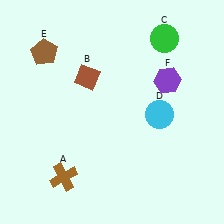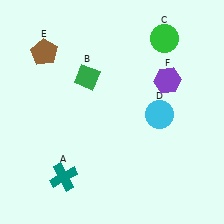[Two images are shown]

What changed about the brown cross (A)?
In Image 1, A is brown. In Image 2, it changed to teal.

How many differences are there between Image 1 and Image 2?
There are 2 differences between the two images.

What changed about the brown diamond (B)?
In Image 1, B is brown. In Image 2, it changed to green.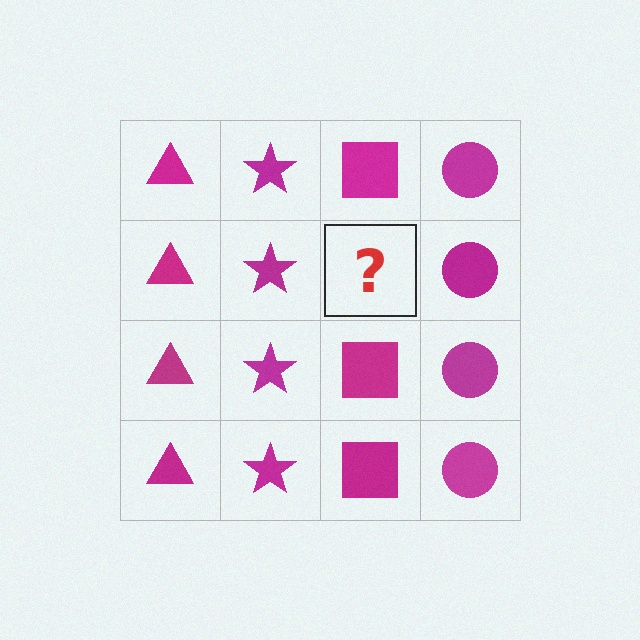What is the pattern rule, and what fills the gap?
The rule is that each column has a consistent shape. The gap should be filled with a magenta square.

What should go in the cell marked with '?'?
The missing cell should contain a magenta square.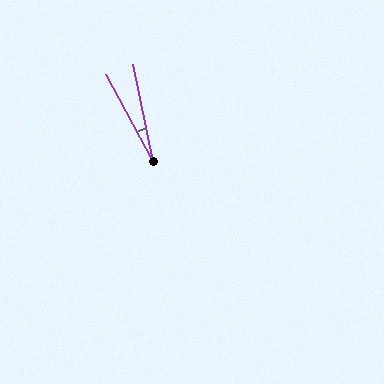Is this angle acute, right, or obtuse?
It is acute.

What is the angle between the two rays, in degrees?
Approximately 17 degrees.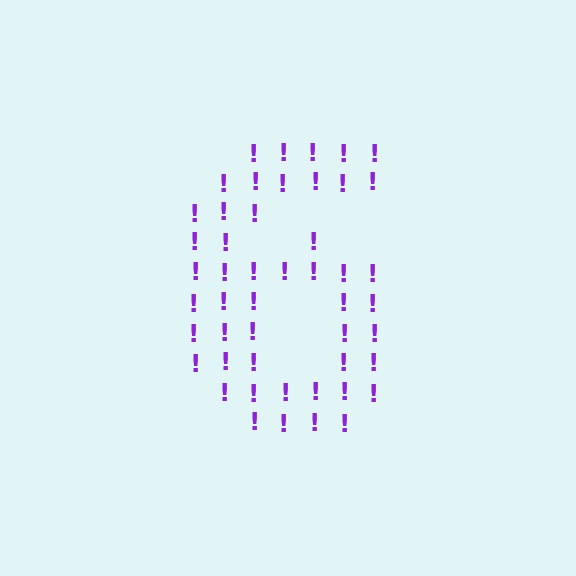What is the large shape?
The large shape is the digit 6.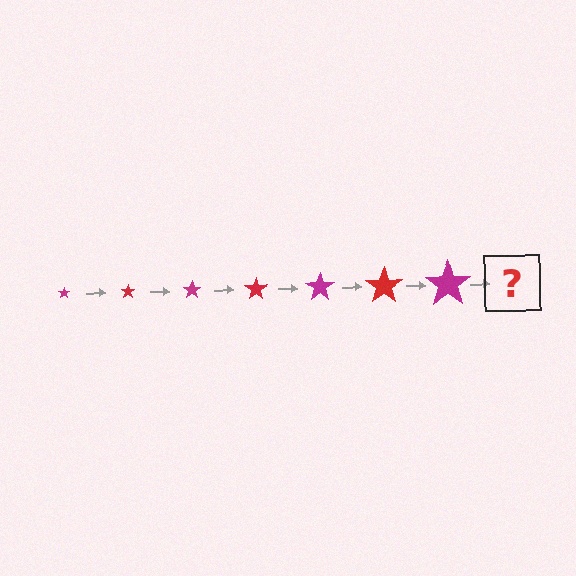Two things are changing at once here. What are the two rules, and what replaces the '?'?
The two rules are that the star grows larger each step and the color cycles through magenta and red. The '?' should be a red star, larger than the previous one.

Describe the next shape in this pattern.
It should be a red star, larger than the previous one.